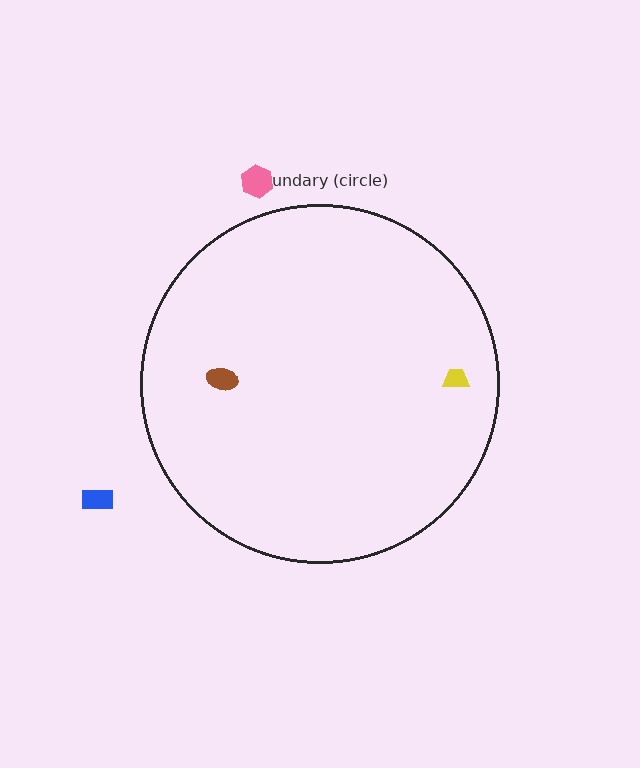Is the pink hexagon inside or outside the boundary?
Outside.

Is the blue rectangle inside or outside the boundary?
Outside.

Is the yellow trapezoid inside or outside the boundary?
Inside.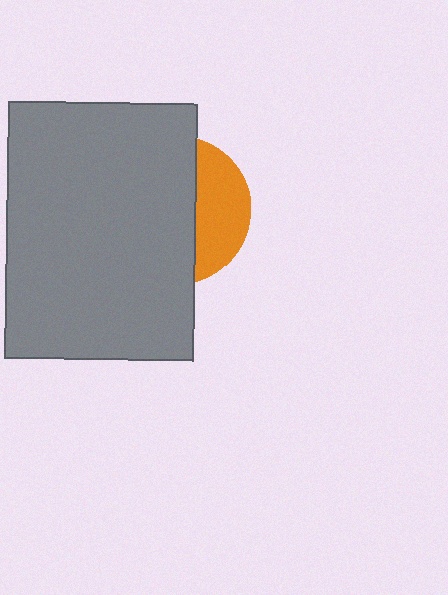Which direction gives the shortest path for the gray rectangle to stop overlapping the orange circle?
Moving left gives the shortest separation.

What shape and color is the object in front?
The object in front is a gray rectangle.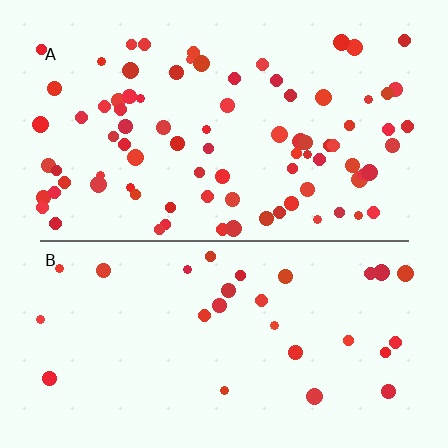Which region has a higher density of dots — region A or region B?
A (the top).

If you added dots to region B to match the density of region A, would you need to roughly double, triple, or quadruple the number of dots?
Approximately triple.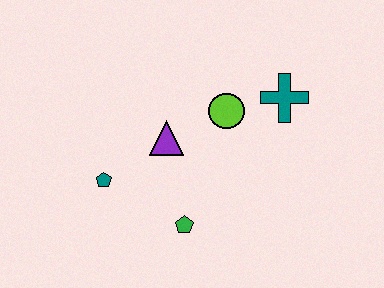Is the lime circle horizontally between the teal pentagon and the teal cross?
Yes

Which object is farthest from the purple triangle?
The teal cross is farthest from the purple triangle.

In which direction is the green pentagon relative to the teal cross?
The green pentagon is below the teal cross.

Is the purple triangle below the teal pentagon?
No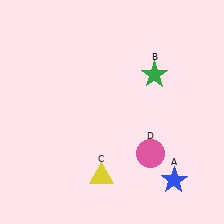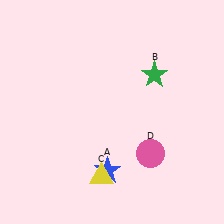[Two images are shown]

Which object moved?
The blue star (A) moved left.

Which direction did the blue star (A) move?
The blue star (A) moved left.